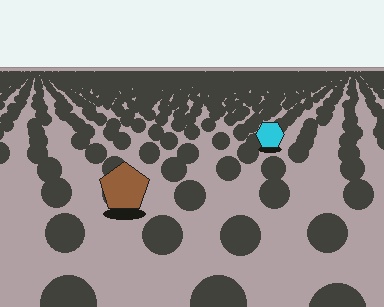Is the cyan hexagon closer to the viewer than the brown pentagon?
No. The brown pentagon is closer — you can tell from the texture gradient: the ground texture is coarser near it.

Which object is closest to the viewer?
The brown pentagon is closest. The texture marks near it are larger and more spread out.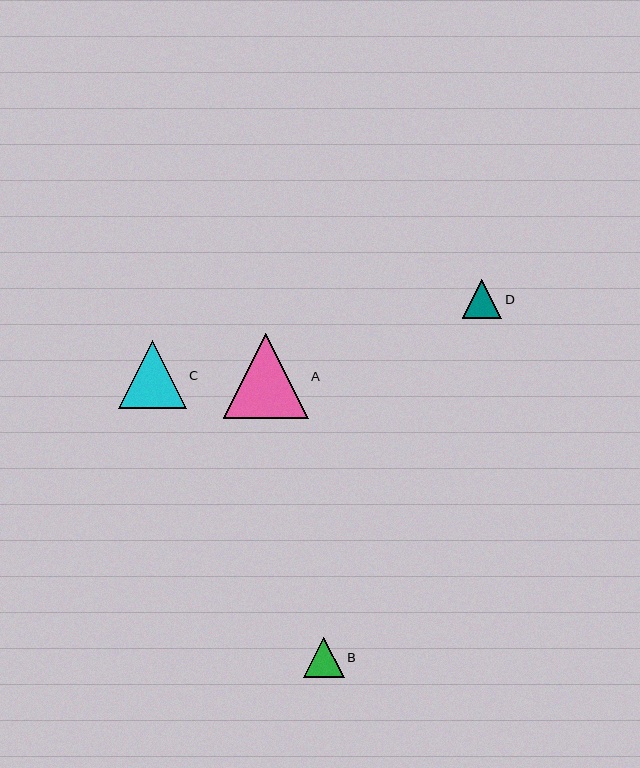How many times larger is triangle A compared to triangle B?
Triangle A is approximately 2.1 times the size of triangle B.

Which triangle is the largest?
Triangle A is the largest with a size of approximately 85 pixels.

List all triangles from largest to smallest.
From largest to smallest: A, C, B, D.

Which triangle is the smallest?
Triangle D is the smallest with a size of approximately 40 pixels.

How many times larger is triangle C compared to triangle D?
Triangle C is approximately 1.7 times the size of triangle D.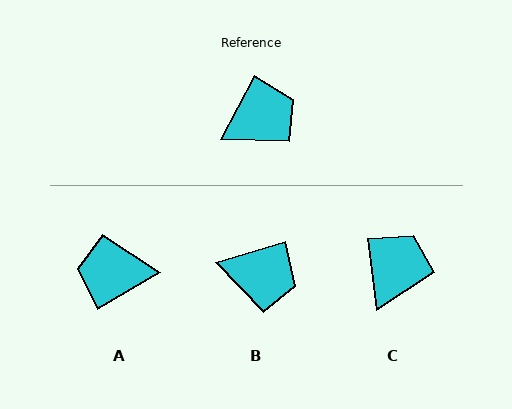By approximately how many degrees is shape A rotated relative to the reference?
Approximately 148 degrees counter-clockwise.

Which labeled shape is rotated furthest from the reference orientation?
A, about 148 degrees away.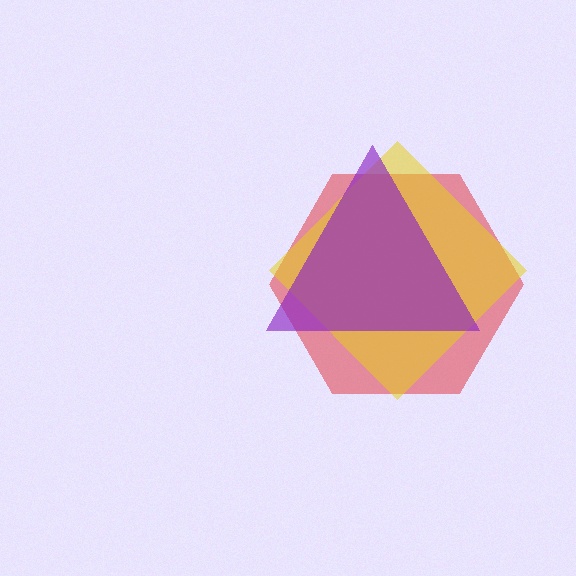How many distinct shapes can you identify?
There are 3 distinct shapes: a red hexagon, a yellow diamond, a purple triangle.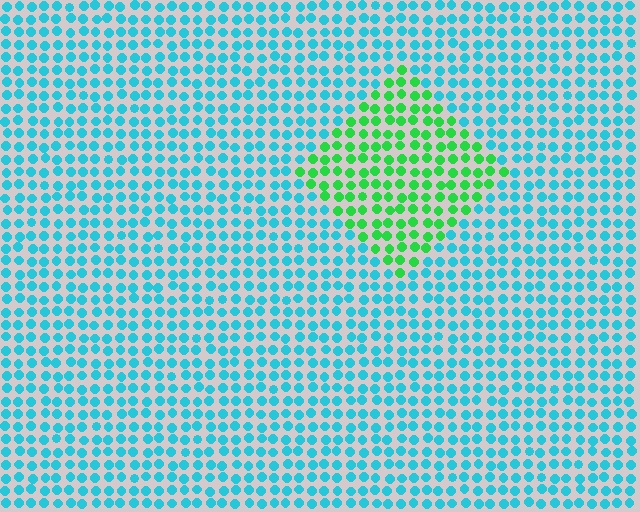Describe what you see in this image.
The image is filled with small cyan elements in a uniform arrangement. A diamond-shaped region is visible where the elements are tinted to a slightly different hue, forming a subtle color boundary.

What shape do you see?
I see a diamond.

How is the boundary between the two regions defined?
The boundary is defined purely by a slight shift in hue (about 56 degrees). Spacing, size, and orientation are identical on both sides.